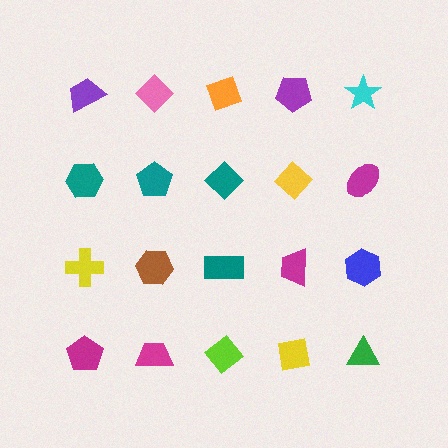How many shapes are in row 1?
5 shapes.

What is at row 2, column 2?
A teal pentagon.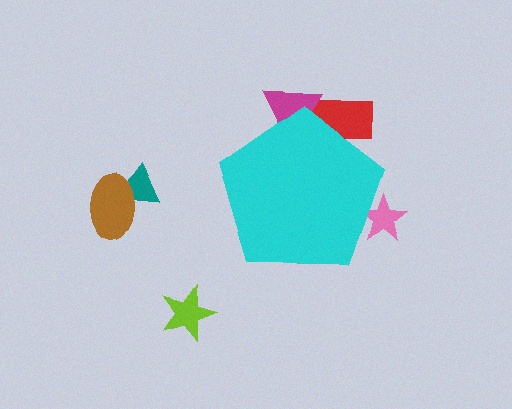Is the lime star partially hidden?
No, the lime star is fully visible.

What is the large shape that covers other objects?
A cyan pentagon.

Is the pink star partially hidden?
Yes, the pink star is partially hidden behind the cyan pentagon.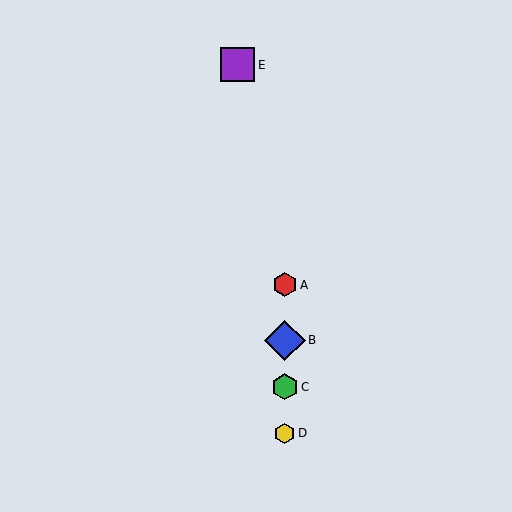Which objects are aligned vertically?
Objects A, B, C, D are aligned vertically.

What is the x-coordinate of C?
Object C is at x≈285.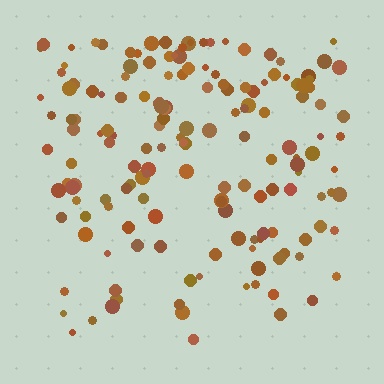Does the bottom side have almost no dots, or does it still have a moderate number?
Still a moderate number, just noticeably fewer than the top.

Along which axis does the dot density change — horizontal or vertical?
Vertical.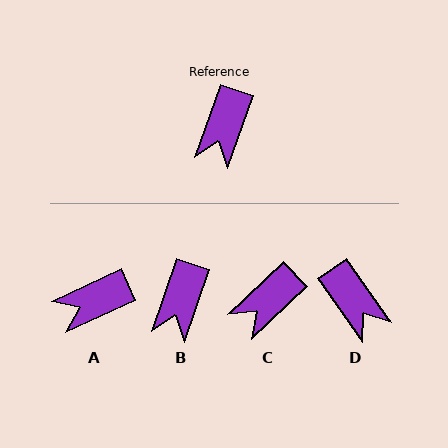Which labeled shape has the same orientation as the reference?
B.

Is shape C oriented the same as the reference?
No, it is off by about 27 degrees.